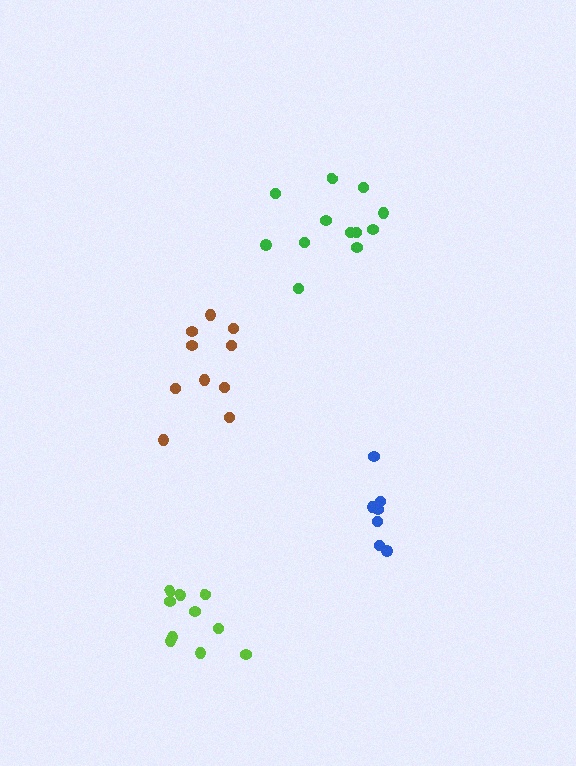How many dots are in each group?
Group 1: 7 dots, Group 2: 12 dots, Group 3: 10 dots, Group 4: 10 dots (39 total).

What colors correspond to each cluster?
The clusters are colored: blue, green, lime, brown.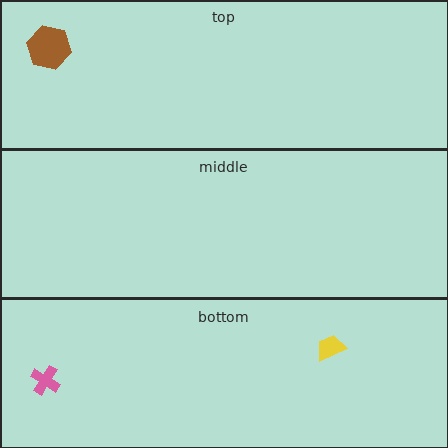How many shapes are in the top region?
1.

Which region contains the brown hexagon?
The top region.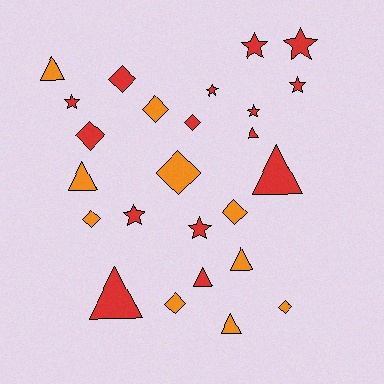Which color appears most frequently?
Red, with 15 objects.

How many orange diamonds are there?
There are 6 orange diamonds.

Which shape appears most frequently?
Diamond, with 9 objects.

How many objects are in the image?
There are 25 objects.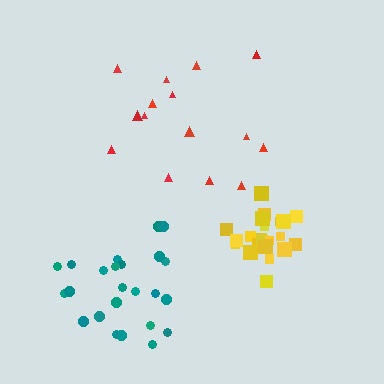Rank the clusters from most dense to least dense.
yellow, teal, red.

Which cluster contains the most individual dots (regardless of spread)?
Teal (24).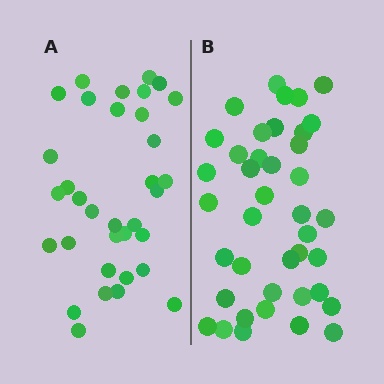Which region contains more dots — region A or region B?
Region B (the right region) has more dots.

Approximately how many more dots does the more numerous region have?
Region B has about 6 more dots than region A.